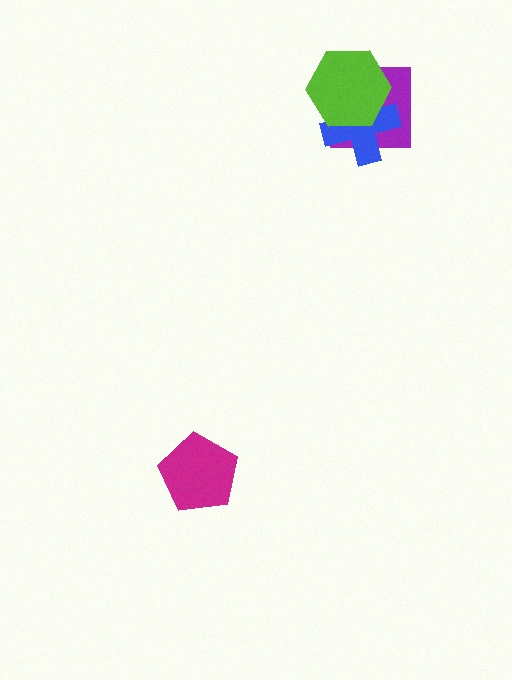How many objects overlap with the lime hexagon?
2 objects overlap with the lime hexagon.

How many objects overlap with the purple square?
2 objects overlap with the purple square.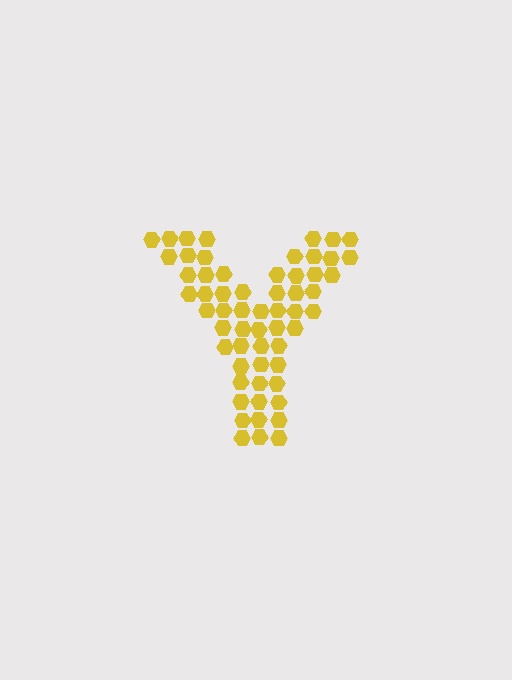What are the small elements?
The small elements are hexagons.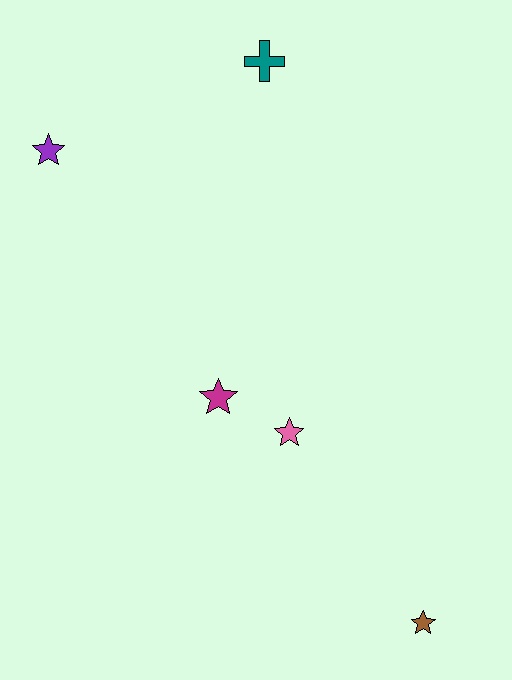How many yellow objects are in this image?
There are no yellow objects.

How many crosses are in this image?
There is 1 cross.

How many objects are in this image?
There are 5 objects.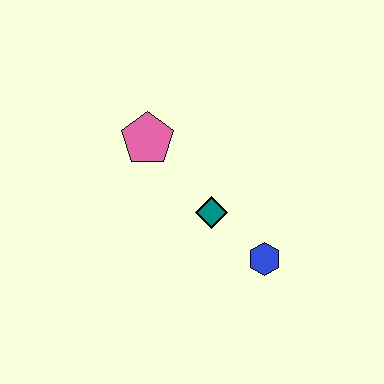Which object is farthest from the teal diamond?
The pink pentagon is farthest from the teal diamond.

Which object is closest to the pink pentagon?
The teal diamond is closest to the pink pentagon.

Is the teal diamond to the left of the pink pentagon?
No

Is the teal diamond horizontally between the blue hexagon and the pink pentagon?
Yes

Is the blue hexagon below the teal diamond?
Yes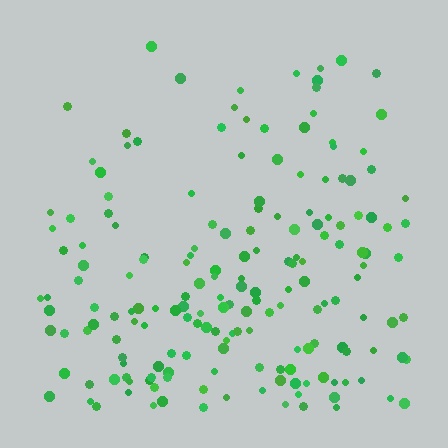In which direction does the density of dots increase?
From top to bottom, with the bottom side densest.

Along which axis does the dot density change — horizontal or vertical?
Vertical.